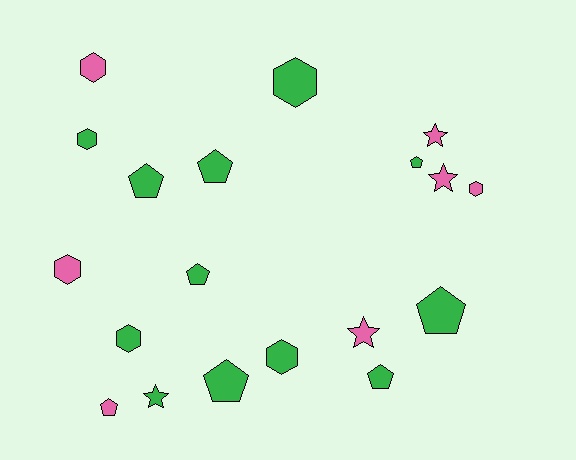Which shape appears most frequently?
Pentagon, with 8 objects.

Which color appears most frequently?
Green, with 12 objects.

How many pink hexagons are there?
There are 3 pink hexagons.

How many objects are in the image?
There are 19 objects.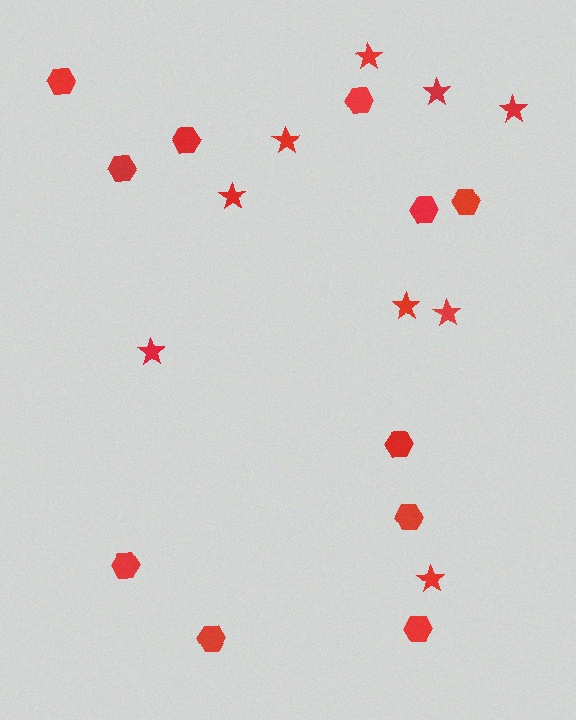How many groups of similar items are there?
There are 2 groups: one group of hexagons (11) and one group of stars (9).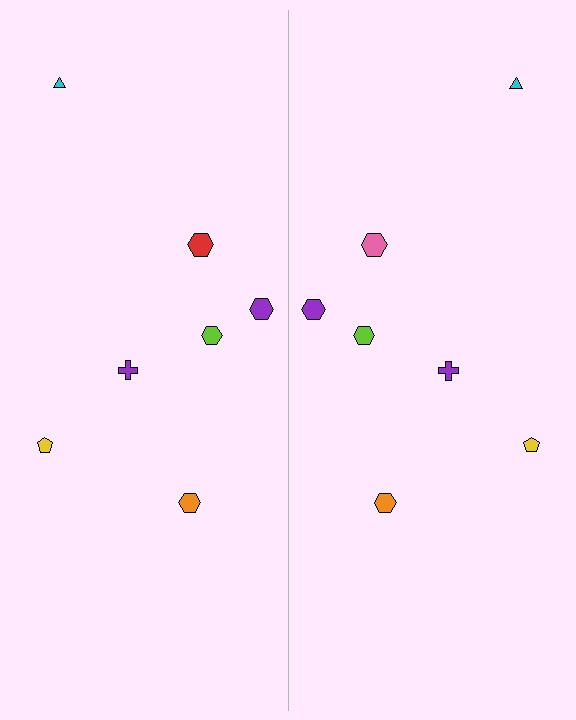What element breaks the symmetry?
The pink hexagon on the right side breaks the symmetry — its mirror counterpart is red.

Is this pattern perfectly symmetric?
No, the pattern is not perfectly symmetric. The pink hexagon on the right side breaks the symmetry — its mirror counterpart is red.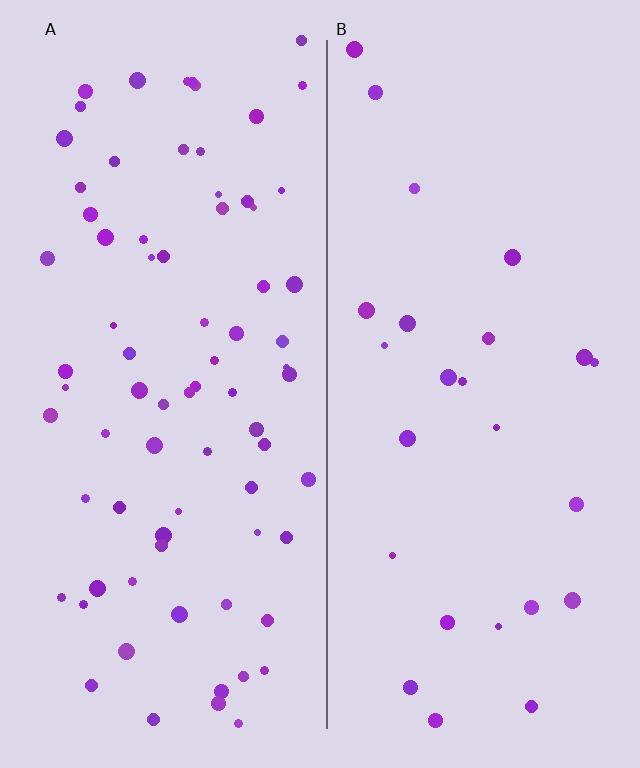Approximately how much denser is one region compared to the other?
Approximately 3.0× — region A over region B.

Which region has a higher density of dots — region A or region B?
A (the left).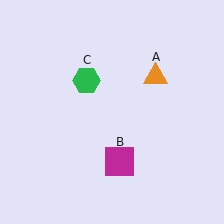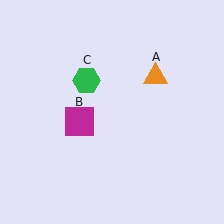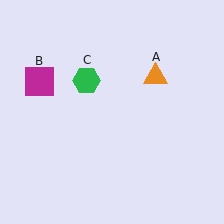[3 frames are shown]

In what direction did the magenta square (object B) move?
The magenta square (object B) moved up and to the left.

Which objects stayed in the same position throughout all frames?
Orange triangle (object A) and green hexagon (object C) remained stationary.